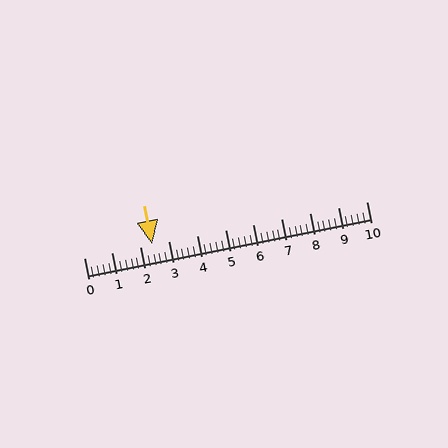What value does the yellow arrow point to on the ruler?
The yellow arrow points to approximately 2.4.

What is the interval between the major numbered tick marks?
The major tick marks are spaced 1 units apart.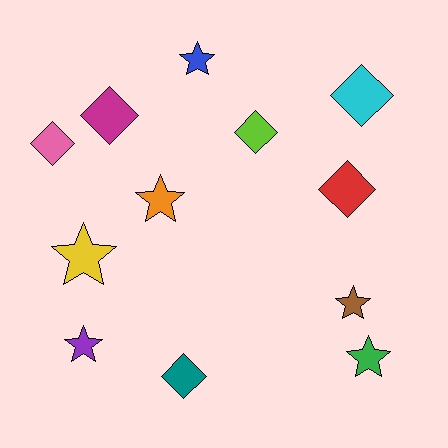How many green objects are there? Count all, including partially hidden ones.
There is 1 green object.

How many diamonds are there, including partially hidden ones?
There are 6 diamonds.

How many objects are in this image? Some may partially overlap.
There are 12 objects.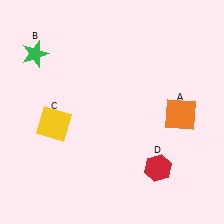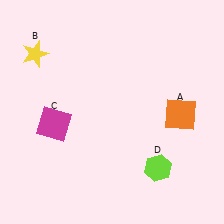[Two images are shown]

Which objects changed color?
B changed from green to yellow. C changed from yellow to magenta. D changed from red to lime.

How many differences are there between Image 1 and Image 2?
There are 3 differences between the two images.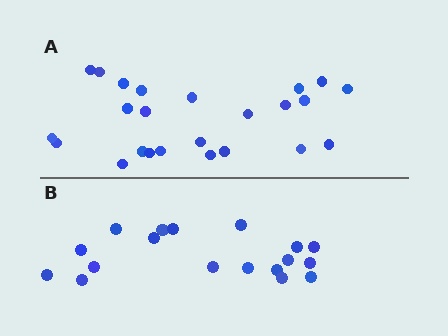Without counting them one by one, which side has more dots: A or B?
Region A (the top region) has more dots.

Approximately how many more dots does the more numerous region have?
Region A has about 6 more dots than region B.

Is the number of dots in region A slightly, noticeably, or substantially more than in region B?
Region A has noticeably more, but not dramatically so. The ratio is roughly 1.3 to 1.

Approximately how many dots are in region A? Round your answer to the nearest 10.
About 20 dots. (The exact count is 24, which rounds to 20.)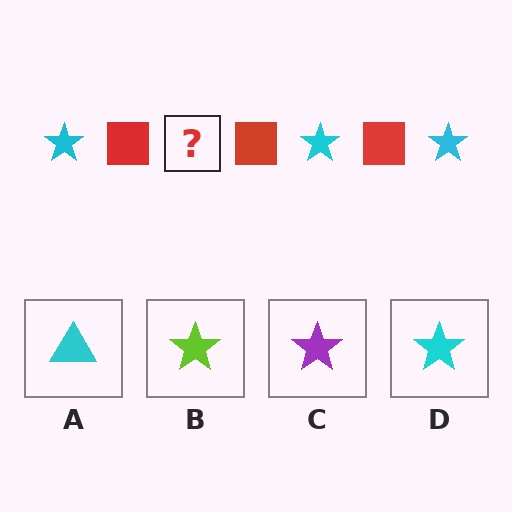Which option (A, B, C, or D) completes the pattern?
D.